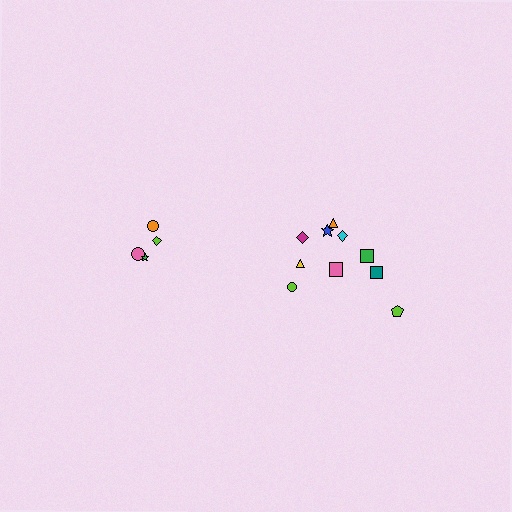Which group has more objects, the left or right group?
The right group.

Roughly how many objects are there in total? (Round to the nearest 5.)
Roughly 15 objects in total.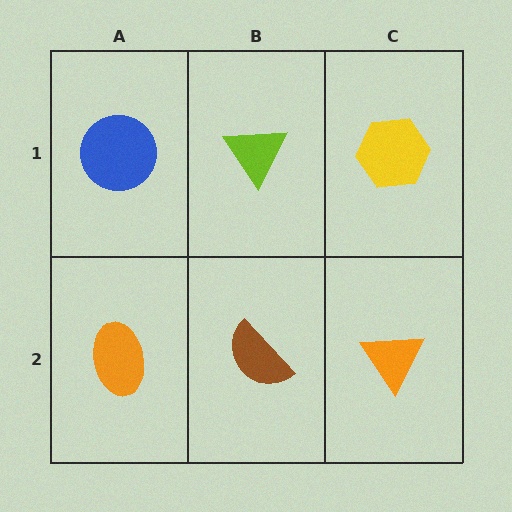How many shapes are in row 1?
3 shapes.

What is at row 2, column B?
A brown semicircle.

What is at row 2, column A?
An orange ellipse.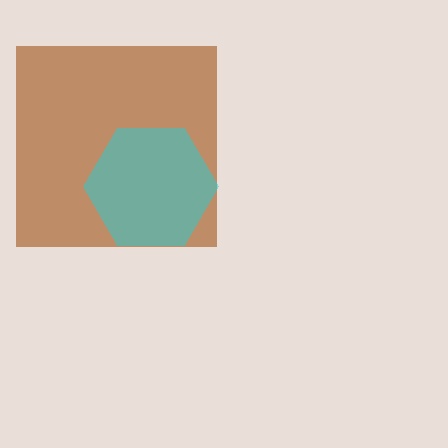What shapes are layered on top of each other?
The layered shapes are: a brown square, a cyan hexagon.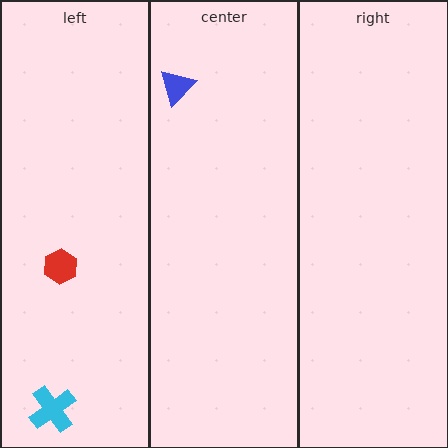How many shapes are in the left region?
2.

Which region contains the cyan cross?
The left region.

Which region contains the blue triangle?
The center region.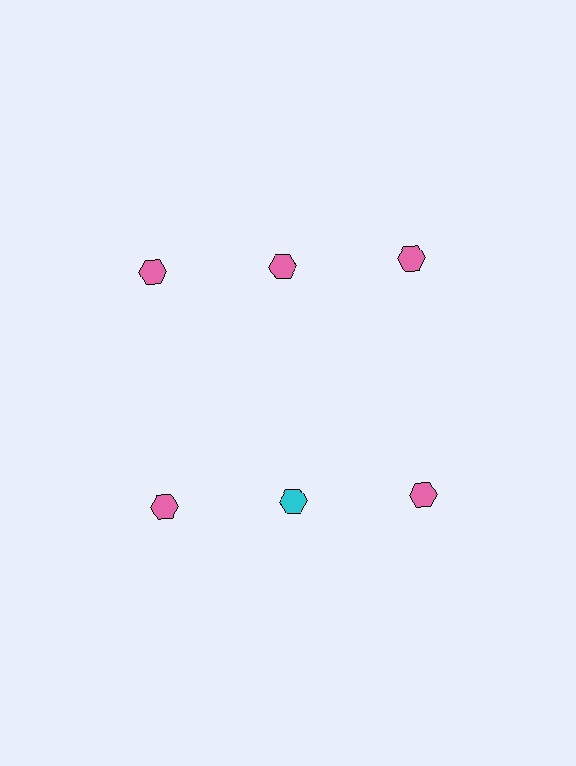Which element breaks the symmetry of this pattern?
The cyan hexagon in the second row, second from left column breaks the symmetry. All other shapes are pink hexagons.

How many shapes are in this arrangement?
There are 6 shapes arranged in a grid pattern.